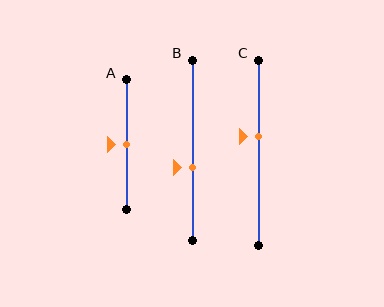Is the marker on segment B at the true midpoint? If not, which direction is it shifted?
No, the marker on segment B is shifted downward by about 10% of the segment length.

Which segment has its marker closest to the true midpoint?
Segment A has its marker closest to the true midpoint.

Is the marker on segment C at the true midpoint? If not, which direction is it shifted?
No, the marker on segment C is shifted upward by about 9% of the segment length.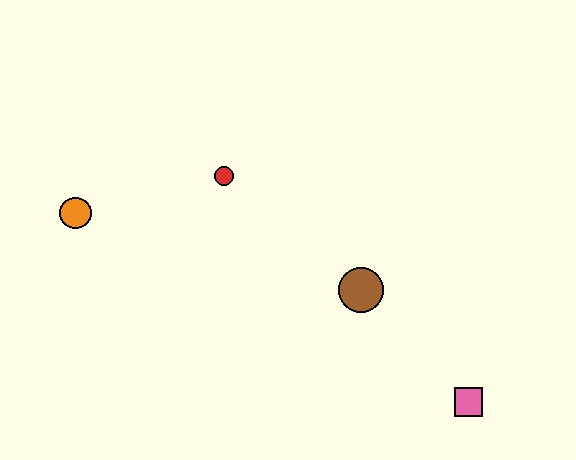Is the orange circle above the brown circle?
Yes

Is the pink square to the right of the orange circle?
Yes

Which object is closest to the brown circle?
The pink square is closest to the brown circle.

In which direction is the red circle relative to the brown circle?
The red circle is to the left of the brown circle.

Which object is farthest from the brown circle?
The orange circle is farthest from the brown circle.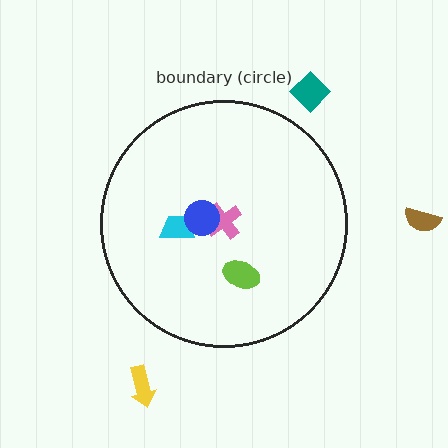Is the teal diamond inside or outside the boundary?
Outside.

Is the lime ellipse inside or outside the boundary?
Inside.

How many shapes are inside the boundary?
4 inside, 3 outside.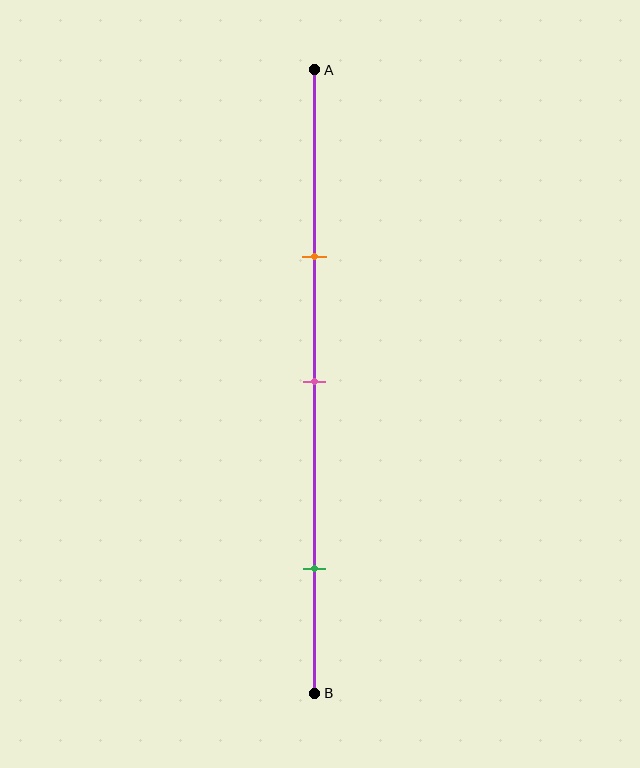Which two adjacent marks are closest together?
The orange and pink marks are the closest adjacent pair.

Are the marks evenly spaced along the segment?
No, the marks are not evenly spaced.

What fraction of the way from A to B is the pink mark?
The pink mark is approximately 50% (0.5) of the way from A to B.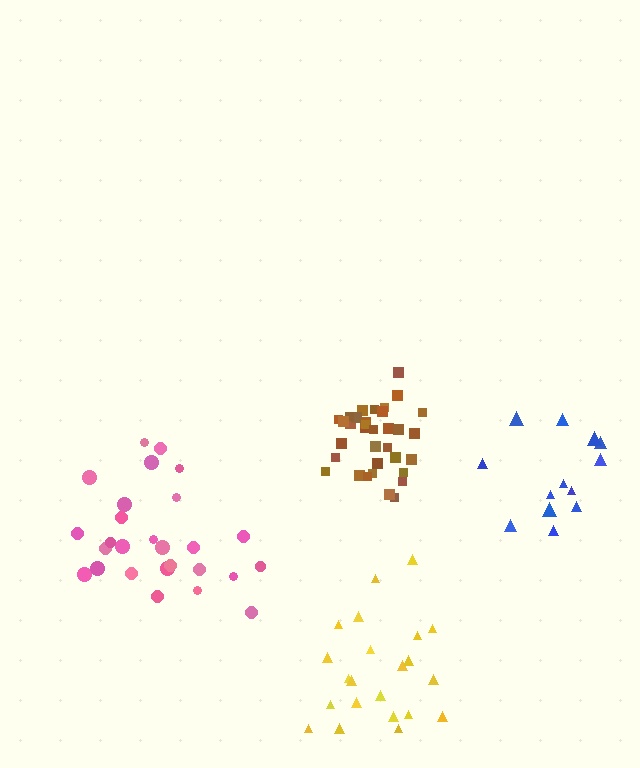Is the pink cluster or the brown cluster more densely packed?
Brown.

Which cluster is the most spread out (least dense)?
Pink.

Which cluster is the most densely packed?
Brown.